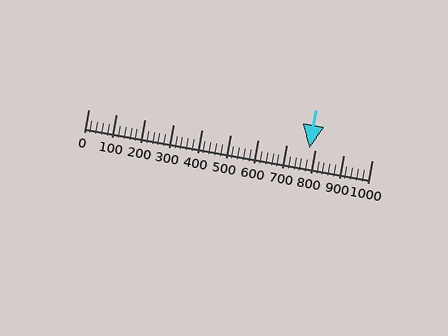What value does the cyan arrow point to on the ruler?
The cyan arrow points to approximately 780.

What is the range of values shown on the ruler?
The ruler shows values from 0 to 1000.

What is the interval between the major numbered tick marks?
The major tick marks are spaced 100 units apart.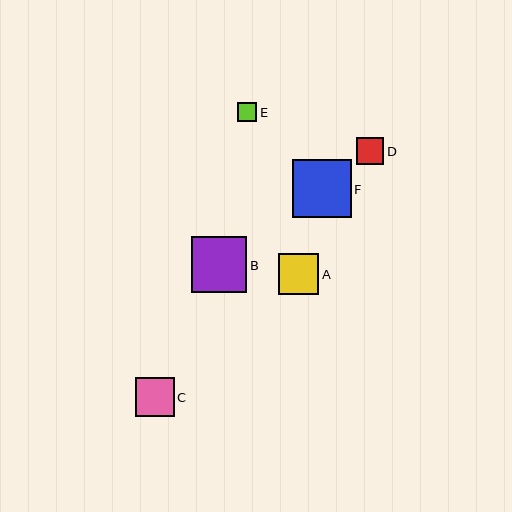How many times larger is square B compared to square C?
Square B is approximately 1.4 times the size of square C.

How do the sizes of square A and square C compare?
Square A and square C are approximately the same size.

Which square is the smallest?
Square E is the smallest with a size of approximately 19 pixels.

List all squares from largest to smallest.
From largest to smallest: F, B, A, C, D, E.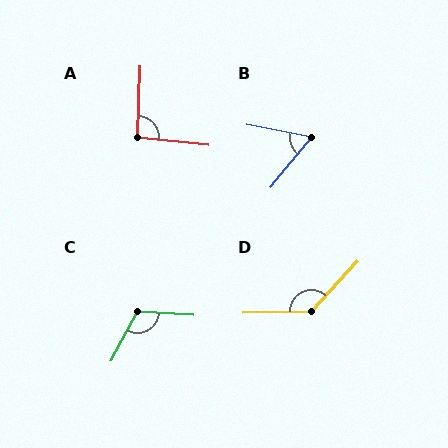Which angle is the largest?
D, at approximately 133 degrees.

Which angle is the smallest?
B, at approximately 61 degrees.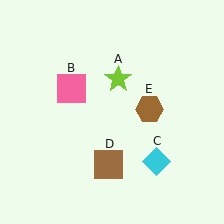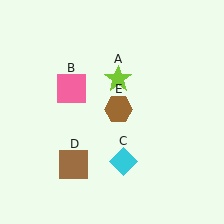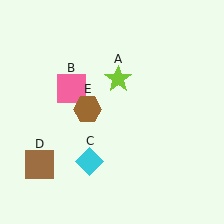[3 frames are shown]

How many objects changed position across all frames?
3 objects changed position: cyan diamond (object C), brown square (object D), brown hexagon (object E).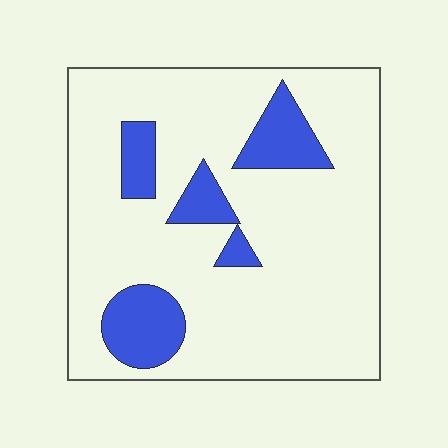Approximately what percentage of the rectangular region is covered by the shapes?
Approximately 15%.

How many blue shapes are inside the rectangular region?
5.